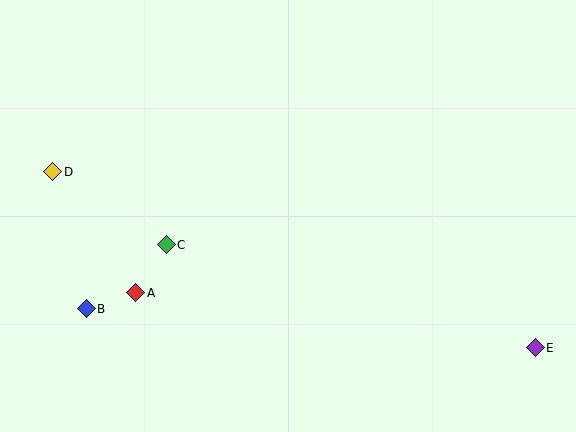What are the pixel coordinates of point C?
Point C is at (166, 245).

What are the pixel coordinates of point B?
Point B is at (86, 309).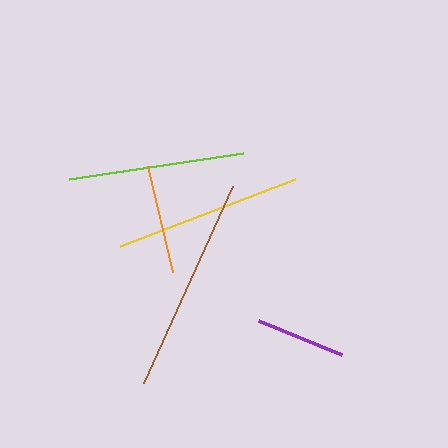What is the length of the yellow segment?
The yellow segment is approximately 187 pixels long.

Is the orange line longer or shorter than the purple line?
The orange line is longer than the purple line.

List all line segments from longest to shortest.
From longest to shortest: brown, yellow, lime, orange, purple.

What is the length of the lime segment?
The lime segment is approximately 175 pixels long.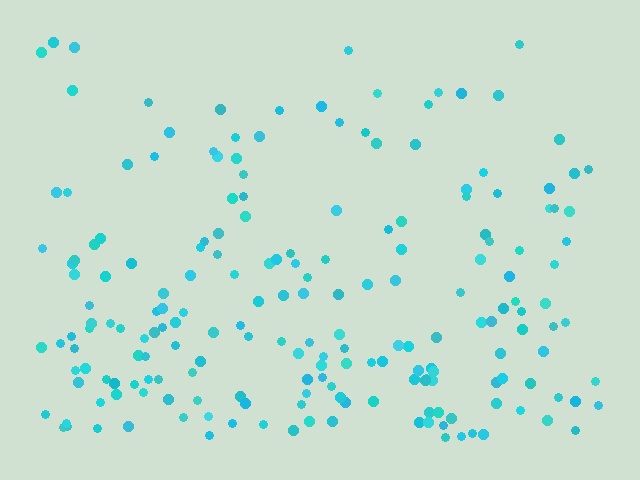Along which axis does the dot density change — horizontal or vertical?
Vertical.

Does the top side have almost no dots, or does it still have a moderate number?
Still a moderate number, just noticeably fewer than the bottom.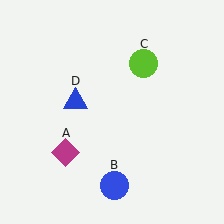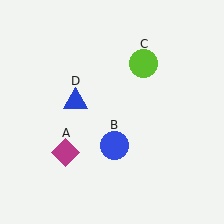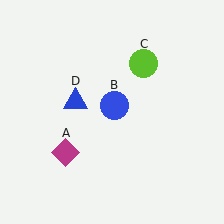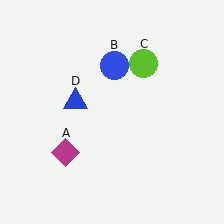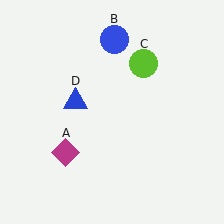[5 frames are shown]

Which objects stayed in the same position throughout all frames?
Magenta diamond (object A) and lime circle (object C) and blue triangle (object D) remained stationary.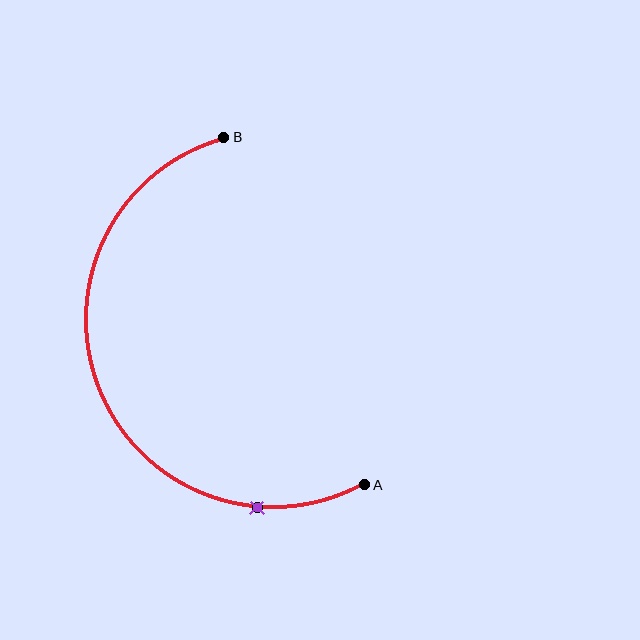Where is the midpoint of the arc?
The arc midpoint is the point on the curve farthest from the straight line joining A and B. It sits to the left of that line.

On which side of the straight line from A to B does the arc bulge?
The arc bulges to the left of the straight line connecting A and B.